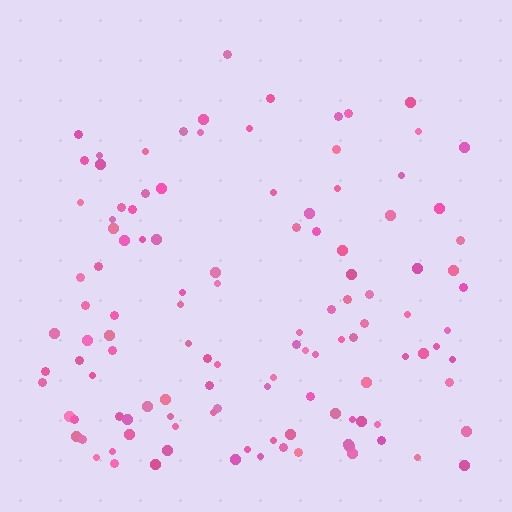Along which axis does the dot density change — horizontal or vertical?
Vertical.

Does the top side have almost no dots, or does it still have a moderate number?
Still a moderate number, just noticeably fewer than the bottom.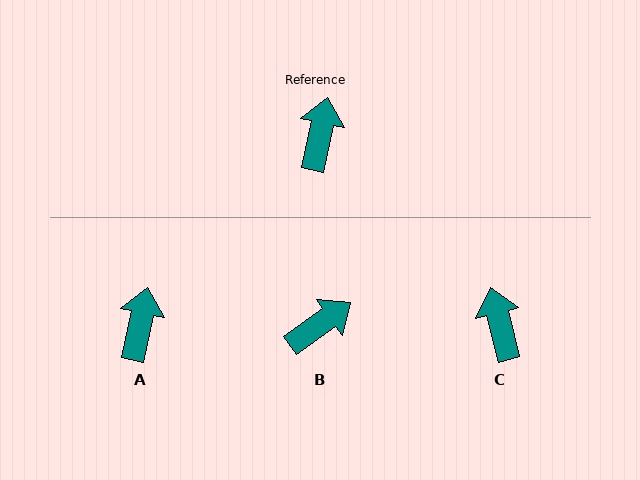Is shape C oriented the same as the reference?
No, it is off by about 26 degrees.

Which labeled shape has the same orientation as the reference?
A.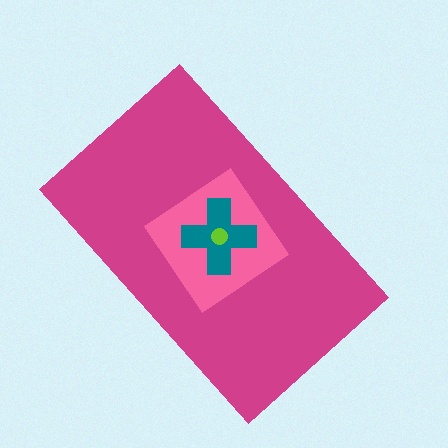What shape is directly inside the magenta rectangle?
The pink diamond.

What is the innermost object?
The lime circle.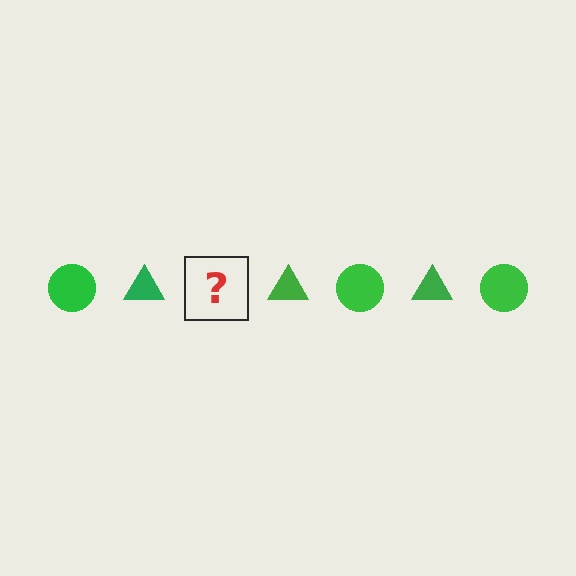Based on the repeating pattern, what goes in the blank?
The blank should be a green circle.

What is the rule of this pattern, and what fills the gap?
The rule is that the pattern cycles through circle, triangle shapes in green. The gap should be filled with a green circle.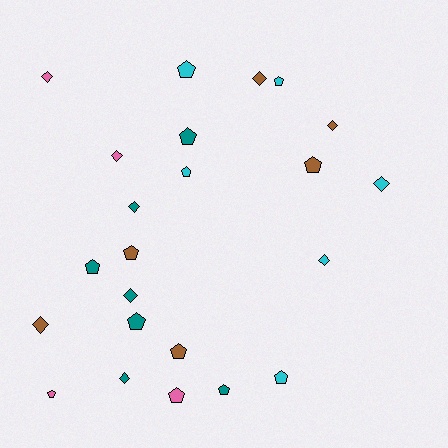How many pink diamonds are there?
There are 2 pink diamonds.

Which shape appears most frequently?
Pentagon, with 13 objects.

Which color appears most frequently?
Teal, with 7 objects.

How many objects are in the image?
There are 23 objects.